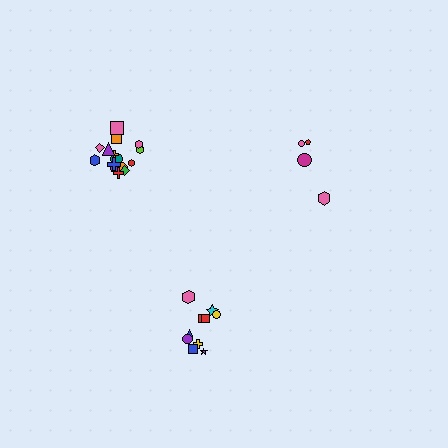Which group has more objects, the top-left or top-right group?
The top-left group.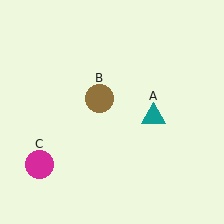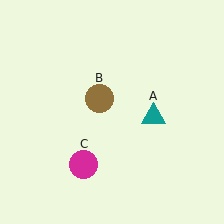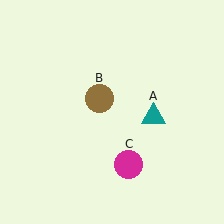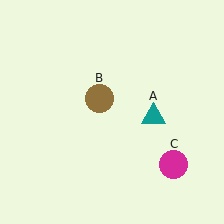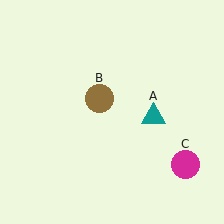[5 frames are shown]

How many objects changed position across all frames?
1 object changed position: magenta circle (object C).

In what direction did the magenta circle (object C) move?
The magenta circle (object C) moved right.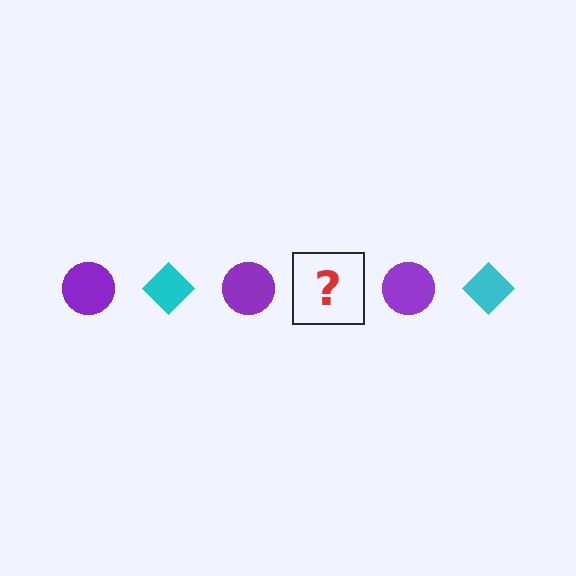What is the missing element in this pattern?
The missing element is a cyan diamond.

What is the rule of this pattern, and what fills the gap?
The rule is that the pattern alternates between purple circle and cyan diamond. The gap should be filled with a cyan diamond.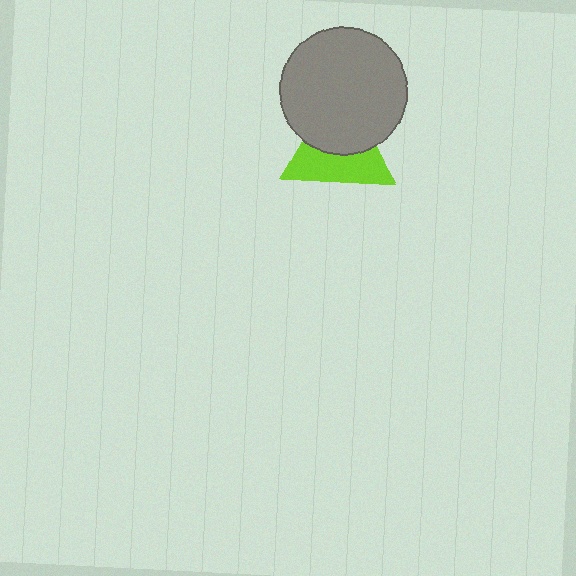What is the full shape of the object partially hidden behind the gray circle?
The partially hidden object is a lime triangle.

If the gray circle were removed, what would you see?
You would see the complete lime triangle.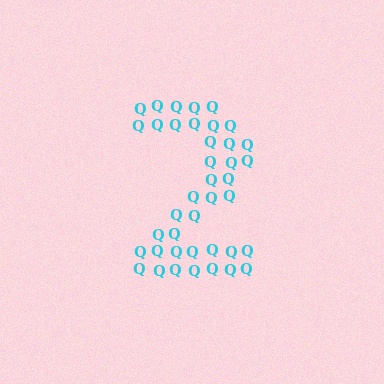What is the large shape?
The large shape is the digit 2.